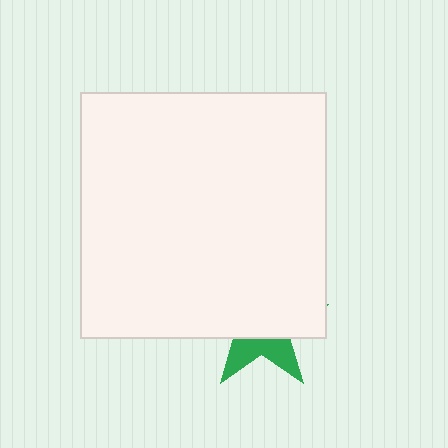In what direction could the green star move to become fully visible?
The green star could move down. That would shift it out from behind the white square entirely.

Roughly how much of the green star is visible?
A small part of it is visible (roughly 32%).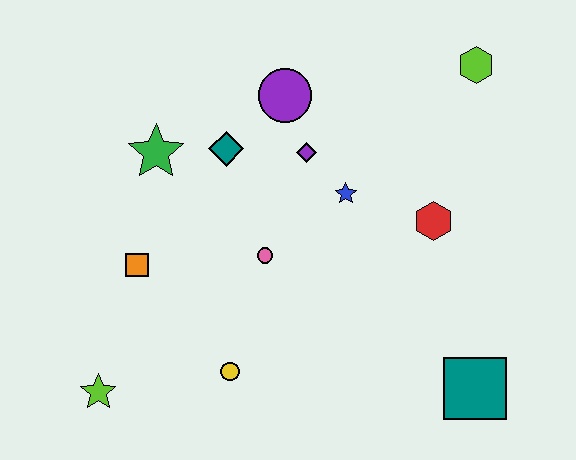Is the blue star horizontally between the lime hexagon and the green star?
Yes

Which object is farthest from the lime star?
The lime hexagon is farthest from the lime star.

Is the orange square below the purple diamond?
Yes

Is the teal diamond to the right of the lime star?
Yes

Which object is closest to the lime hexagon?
The red hexagon is closest to the lime hexagon.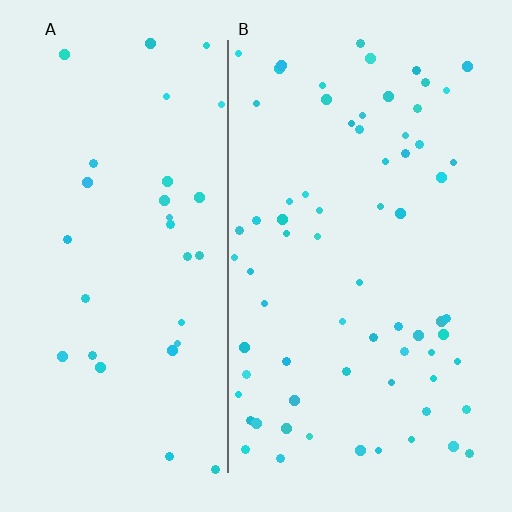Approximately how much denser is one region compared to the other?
Approximately 2.2× — region B over region A.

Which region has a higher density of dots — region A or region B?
B (the right).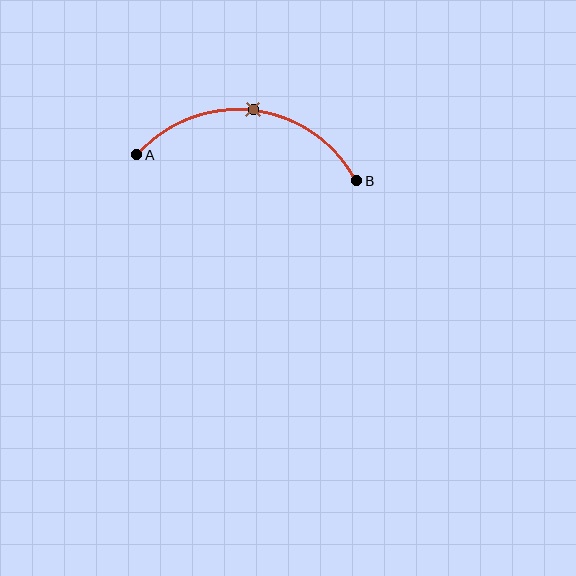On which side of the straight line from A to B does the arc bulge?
The arc bulges above the straight line connecting A and B.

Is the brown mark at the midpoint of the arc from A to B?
Yes. The brown mark lies on the arc at equal arc-length from both A and B — it is the arc midpoint.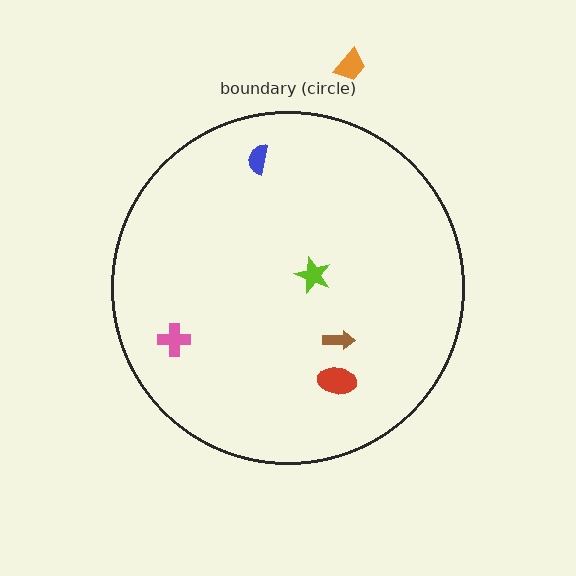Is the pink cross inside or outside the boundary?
Inside.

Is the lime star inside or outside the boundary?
Inside.